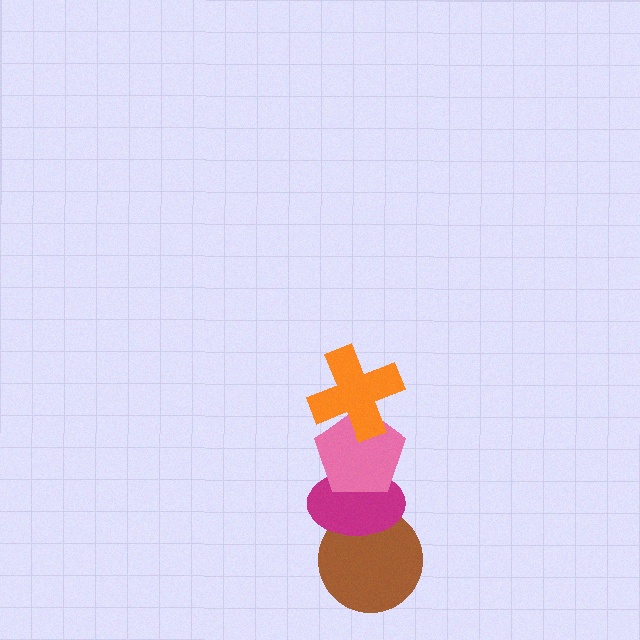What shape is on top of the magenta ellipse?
The pink pentagon is on top of the magenta ellipse.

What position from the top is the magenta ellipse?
The magenta ellipse is 3rd from the top.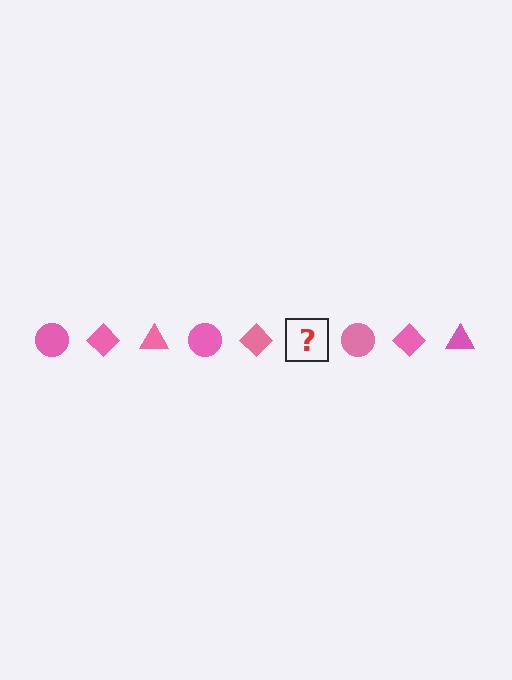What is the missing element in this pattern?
The missing element is a pink triangle.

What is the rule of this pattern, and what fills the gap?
The rule is that the pattern cycles through circle, diamond, triangle shapes in pink. The gap should be filled with a pink triangle.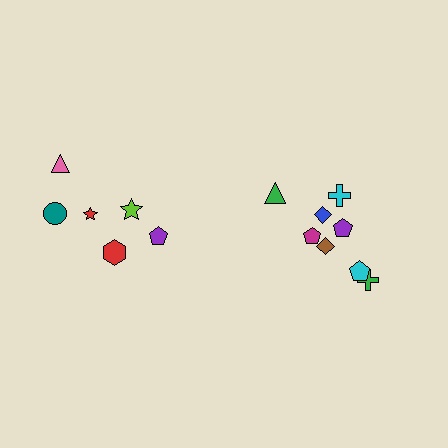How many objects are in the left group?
There are 6 objects.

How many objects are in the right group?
There are 8 objects.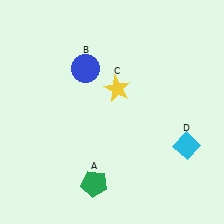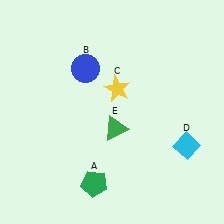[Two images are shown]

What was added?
A green triangle (E) was added in Image 2.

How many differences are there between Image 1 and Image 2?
There is 1 difference between the two images.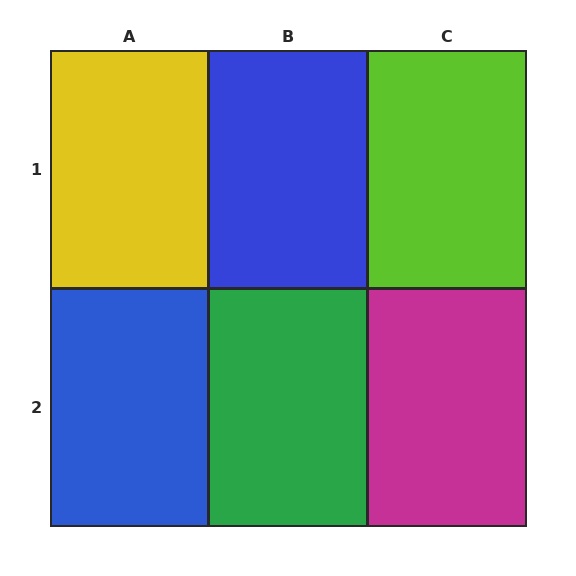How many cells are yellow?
1 cell is yellow.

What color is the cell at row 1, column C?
Lime.